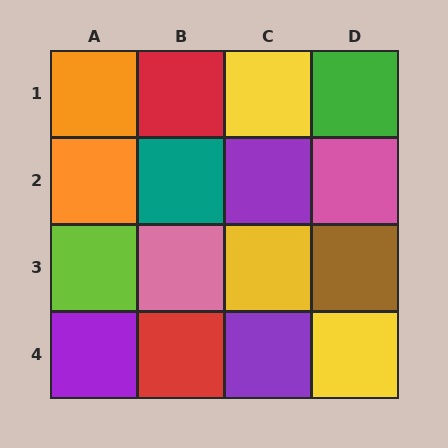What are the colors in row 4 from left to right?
Purple, red, purple, yellow.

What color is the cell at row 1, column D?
Green.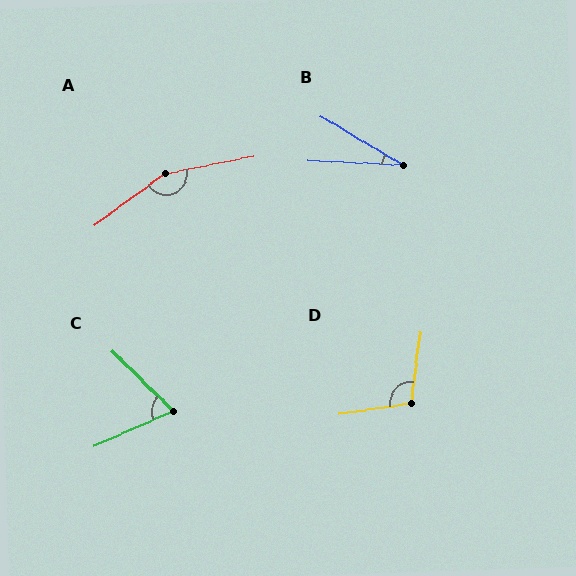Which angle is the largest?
A, at approximately 155 degrees.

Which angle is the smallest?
B, at approximately 28 degrees.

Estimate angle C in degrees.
Approximately 68 degrees.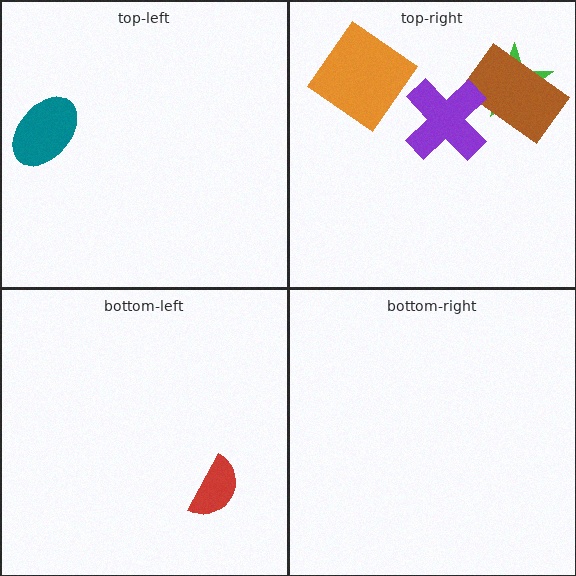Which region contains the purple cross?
The top-right region.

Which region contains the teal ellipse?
The top-left region.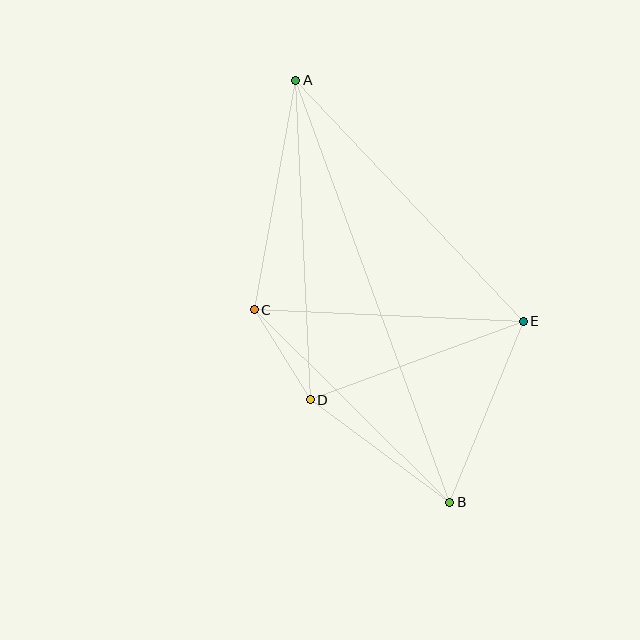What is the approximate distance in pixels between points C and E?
The distance between C and E is approximately 269 pixels.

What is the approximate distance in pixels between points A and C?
The distance between A and C is approximately 233 pixels.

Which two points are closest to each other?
Points C and D are closest to each other.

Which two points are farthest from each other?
Points A and B are farthest from each other.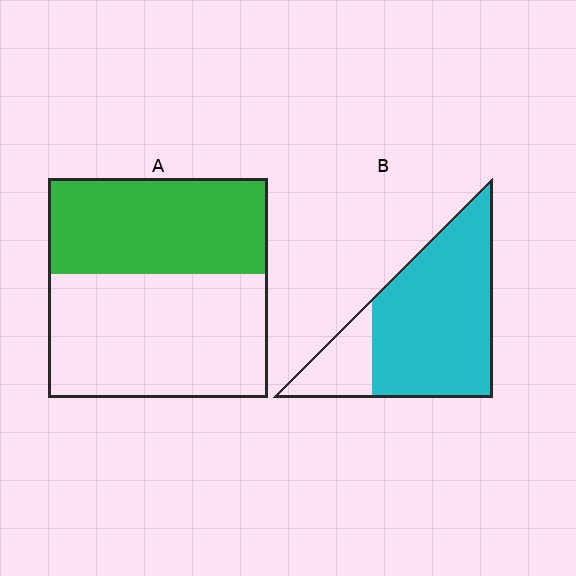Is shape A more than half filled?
No.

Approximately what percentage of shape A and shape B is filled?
A is approximately 45% and B is approximately 80%.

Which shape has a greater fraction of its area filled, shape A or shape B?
Shape B.